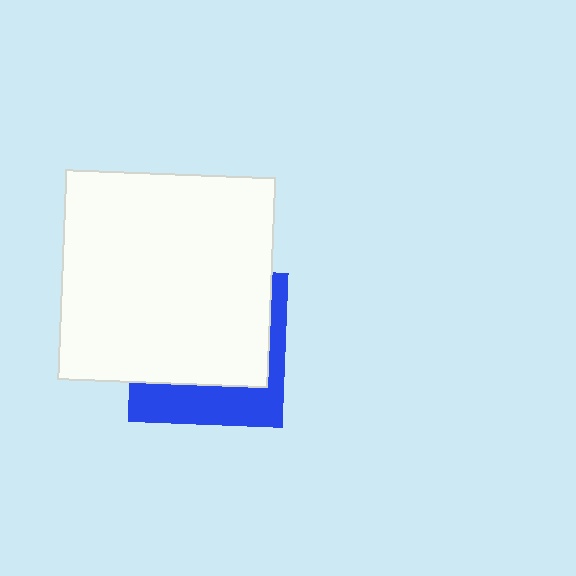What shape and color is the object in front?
The object in front is a white square.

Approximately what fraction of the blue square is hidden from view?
Roughly 67% of the blue square is hidden behind the white square.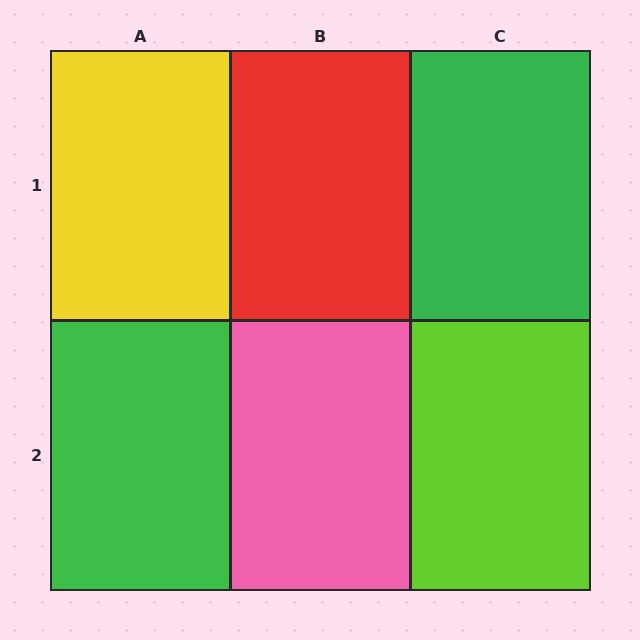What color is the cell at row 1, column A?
Yellow.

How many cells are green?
2 cells are green.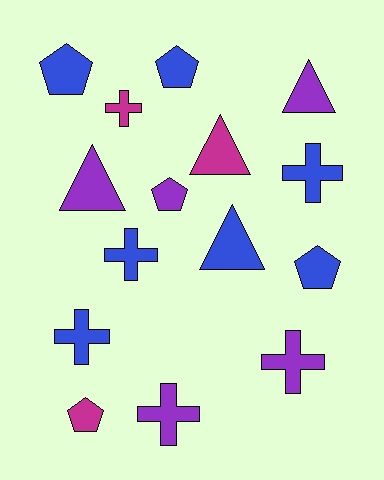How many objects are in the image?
There are 15 objects.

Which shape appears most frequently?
Cross, with 6 objects.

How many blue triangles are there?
There is 1 blue triangle.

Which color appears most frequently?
Blue, with 7 objects.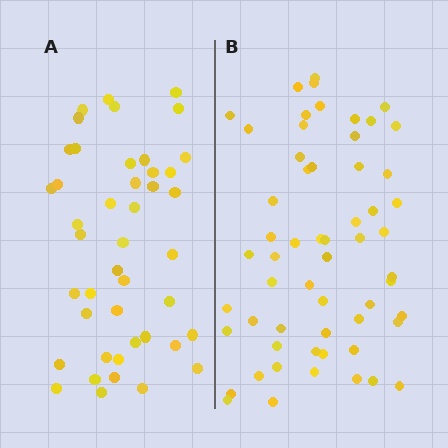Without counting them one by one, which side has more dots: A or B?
Region B (the right region) has more dots.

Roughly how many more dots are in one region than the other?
Region B has approximately 15 more dots than region A.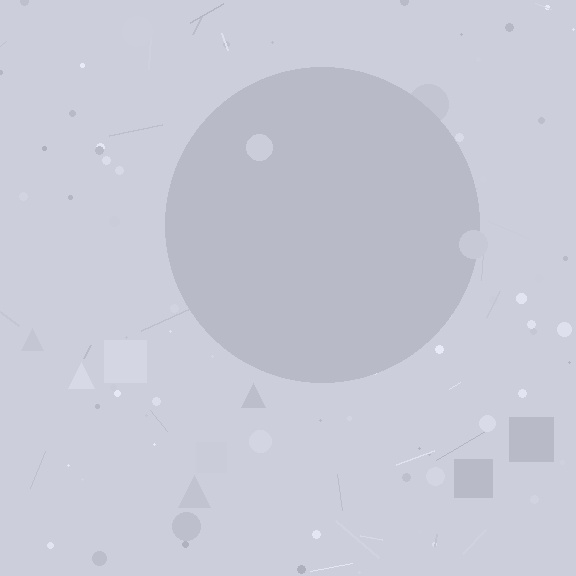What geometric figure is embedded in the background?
A circle is embedded in the background.